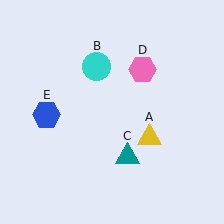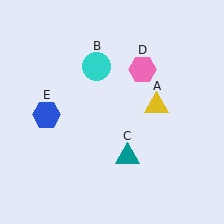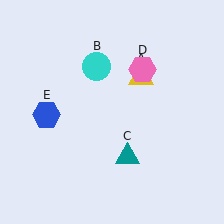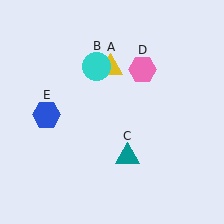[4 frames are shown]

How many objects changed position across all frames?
1 object changed position: yellow triangle (object A).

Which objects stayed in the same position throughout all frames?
Cyan circle (object B) and teal triangle (object C) and pink hexagon (object D) and blue hexagon (object E) remained stationary.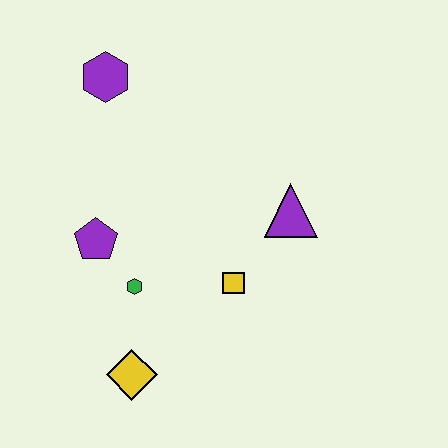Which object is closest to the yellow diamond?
The green hexagon is closest to the yellow diamond.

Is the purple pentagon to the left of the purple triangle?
Yes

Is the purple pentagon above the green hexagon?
Yes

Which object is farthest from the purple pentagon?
The purple triangle is farthest from the purple pentagon.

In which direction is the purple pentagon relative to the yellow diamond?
The purple pentagon is above the yellow diamond.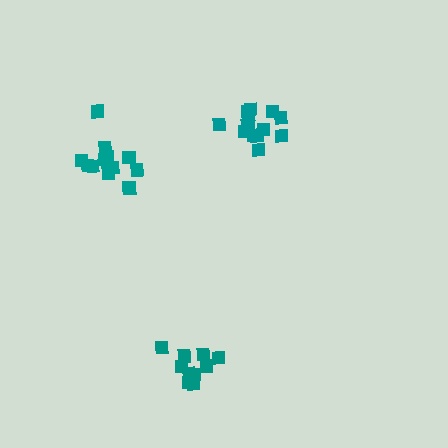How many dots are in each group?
Group 1: 12 dots, Group 2: 10 dots, Group 3: 13 dots (35 total).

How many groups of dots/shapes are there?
There are 3 groups.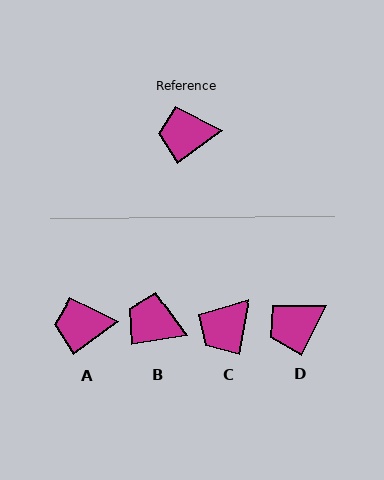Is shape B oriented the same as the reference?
No, it is off by about 28 degrees.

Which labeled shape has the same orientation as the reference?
A.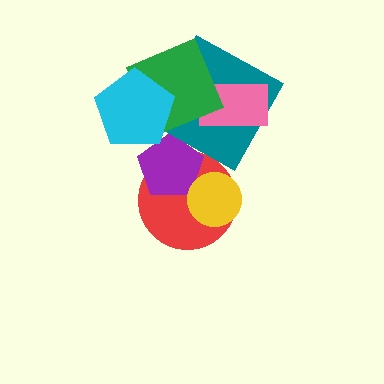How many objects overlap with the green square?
3 objects overlap with the green square.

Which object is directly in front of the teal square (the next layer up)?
The pink rectangle is directly in front of the teal square.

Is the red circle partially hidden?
Yes, it is partially covered by another shape.